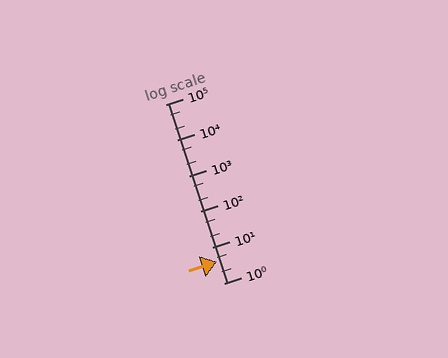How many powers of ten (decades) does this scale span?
The scale spans 5 decades, from 1 to 100000.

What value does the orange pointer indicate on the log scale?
The pointer indicates approximately 3.9.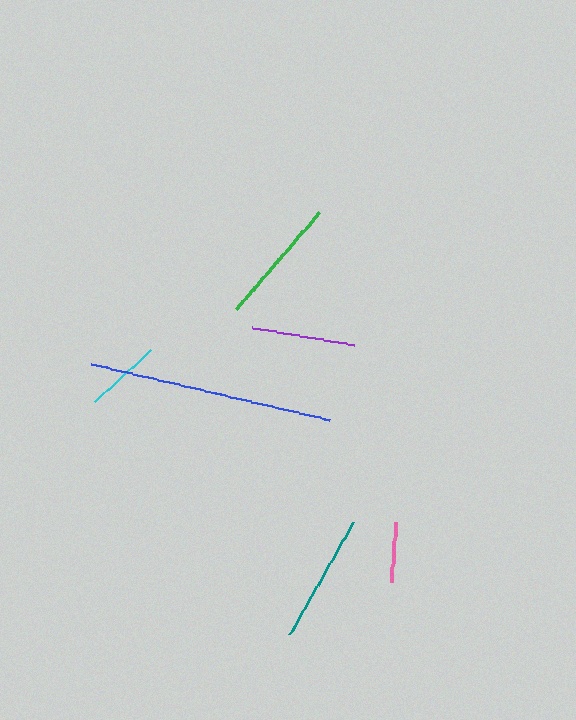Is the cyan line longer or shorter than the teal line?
The teal line is longer than the cyan line.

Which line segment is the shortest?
The pink line is the shortest at approximately 60 pixels.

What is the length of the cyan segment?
The cyan segment is approximately 77 pixels long.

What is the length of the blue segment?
The blue segment is approximately 245 pixels long.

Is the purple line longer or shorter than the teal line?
The teal line is longer than the purple line.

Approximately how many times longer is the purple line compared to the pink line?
The purple line is approximately 1.7 times the length of the pink line.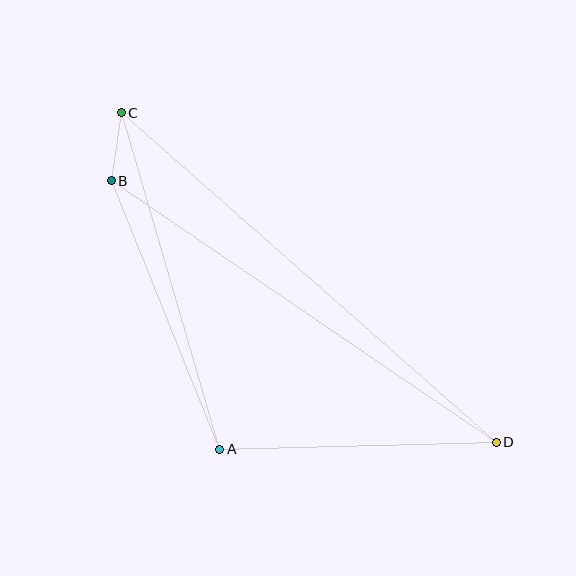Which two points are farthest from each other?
Points C and D are farthest from each other.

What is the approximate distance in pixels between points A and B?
The distance between A and B is approximately 290 pixels.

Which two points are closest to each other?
Points B and C are closest to each other.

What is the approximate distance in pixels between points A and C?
The distance between A and C is approximately 351 pixels.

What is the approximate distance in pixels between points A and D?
The distance between A and D is approximately 277 pixels.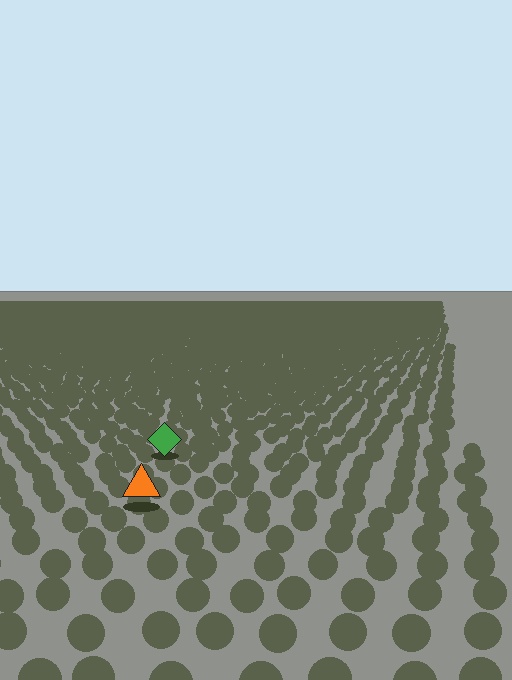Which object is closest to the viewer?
The orange triangle is closest. The texture marks near it are larger and more spread out.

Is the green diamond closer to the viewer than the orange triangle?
No. The orange triangle is closer — you can tell from the texture gradient: the ground texture is coarser near it.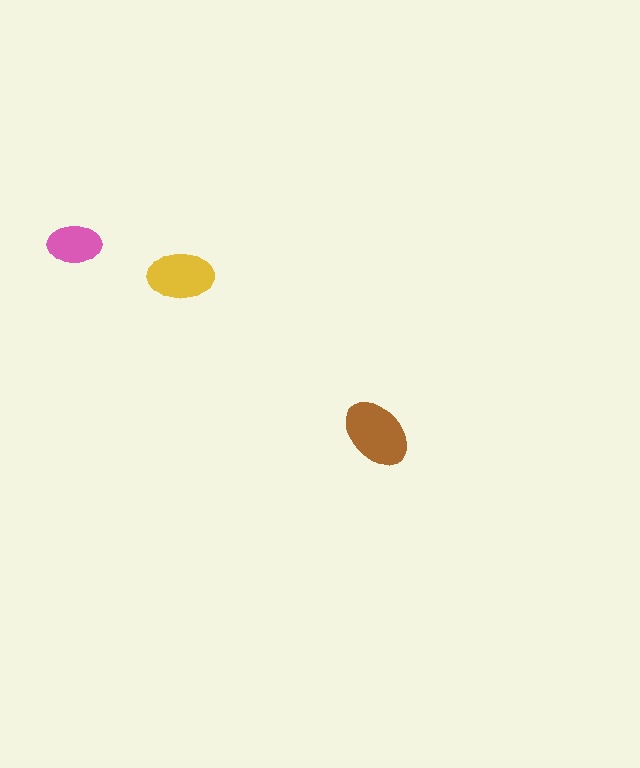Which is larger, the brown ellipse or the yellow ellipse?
The brown one.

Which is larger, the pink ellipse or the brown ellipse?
The brown one.